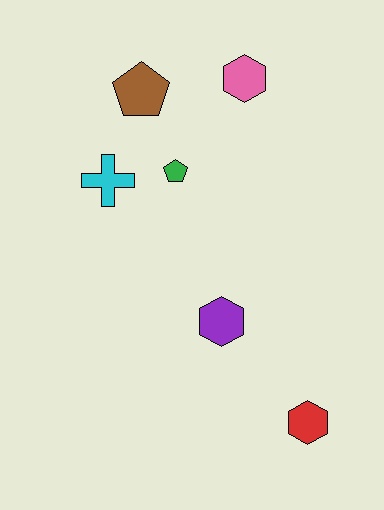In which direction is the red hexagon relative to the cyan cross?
The red hexagon is below the cyan cross.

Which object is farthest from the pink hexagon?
The red hexagon is farthest from the pink hexagon.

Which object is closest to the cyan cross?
The green pentagon is closest to the cyan cross.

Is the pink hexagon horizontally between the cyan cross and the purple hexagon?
No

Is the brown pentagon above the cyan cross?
Yes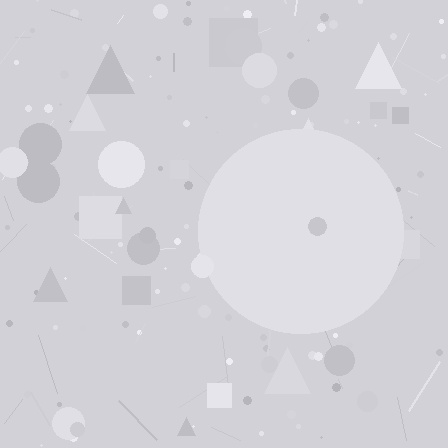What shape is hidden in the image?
A circle is hidden in the image.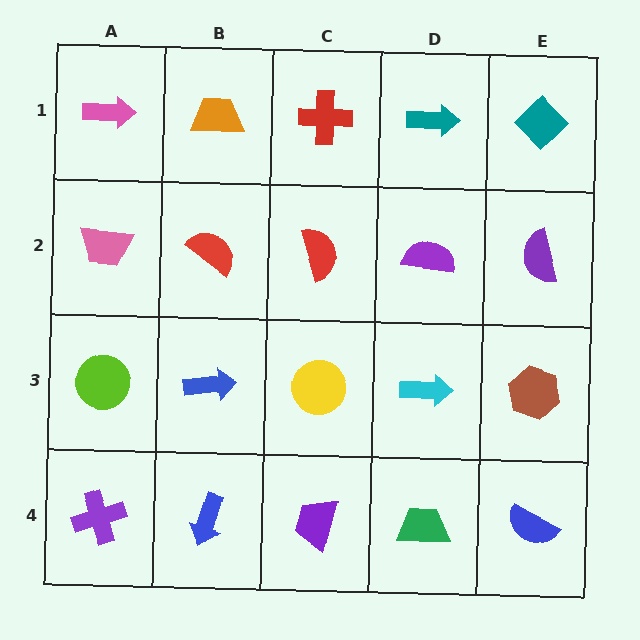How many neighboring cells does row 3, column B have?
4.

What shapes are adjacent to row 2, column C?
A red cross (row 1, column C), a yellow circle (row 3, column C), a red semicircle (row 2, column B), a purple semicircle (row 2, column D).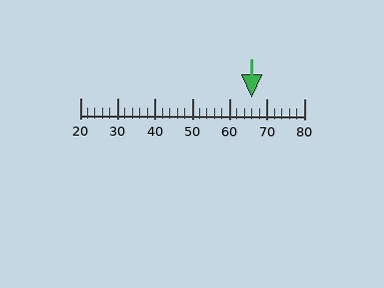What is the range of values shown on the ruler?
The ruler shows values from 20 to 80.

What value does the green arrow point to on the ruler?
The green arrow points to approximately 66.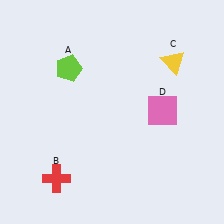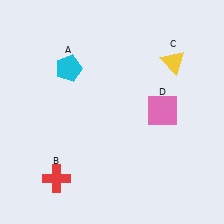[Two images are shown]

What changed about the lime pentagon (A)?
In Image 1, A is lime. In Image 2, it changed to cyan.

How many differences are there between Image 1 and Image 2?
There is 1 difference between the two images.